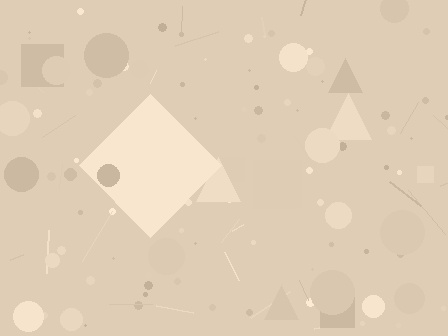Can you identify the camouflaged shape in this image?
The camouflaged shape is a diamond.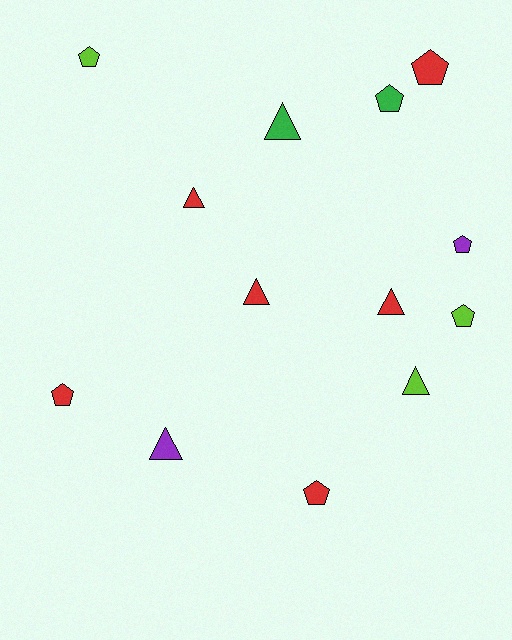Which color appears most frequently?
Red, with 6 objects.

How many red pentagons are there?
There are 3 red pentagons.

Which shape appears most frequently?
Pentagon, with 7 objects.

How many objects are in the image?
There are 13 objects.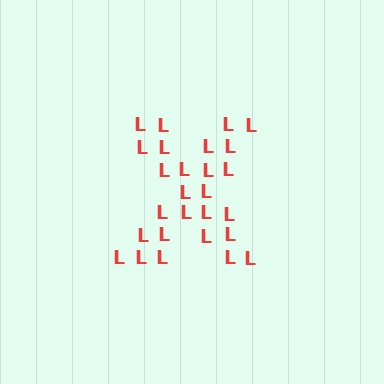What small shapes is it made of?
It is made of small letter L's.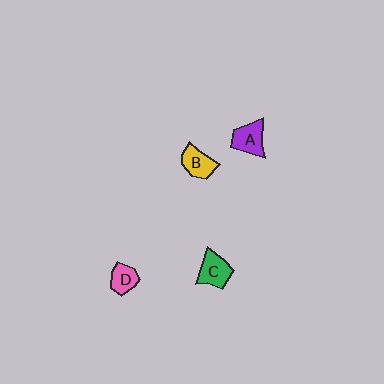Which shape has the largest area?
Shape C (green).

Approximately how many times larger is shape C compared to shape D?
Approximately 1.4 times.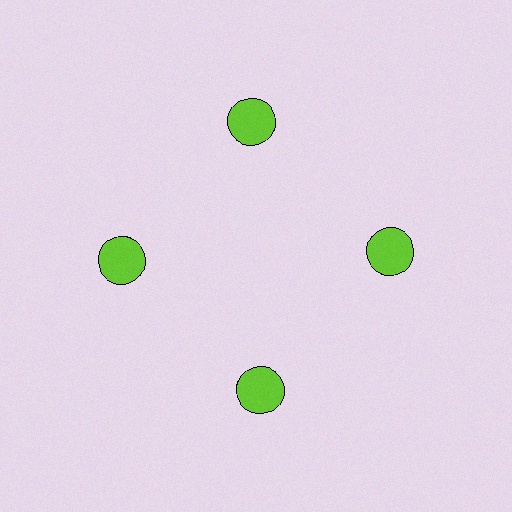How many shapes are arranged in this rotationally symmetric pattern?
There are 4 shapes, arranged in 4 groups of 1.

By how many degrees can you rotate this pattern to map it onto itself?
The pattern maps onto itself every 90 degrees of rotation.